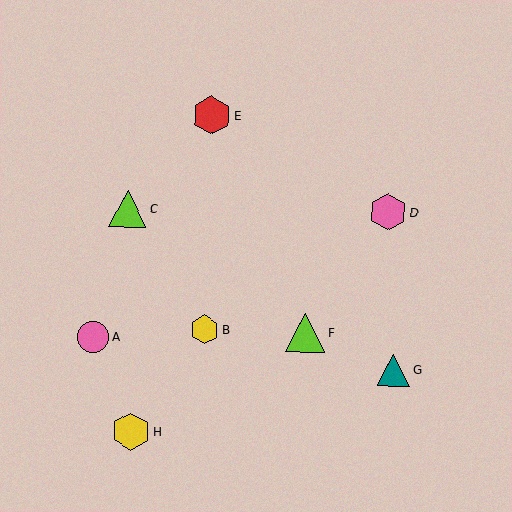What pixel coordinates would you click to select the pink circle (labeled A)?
Click at (93, 337) to select the pink circle A.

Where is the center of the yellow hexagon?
The center of the yellow hexagon is at (205, 330).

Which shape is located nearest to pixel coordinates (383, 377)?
The teal triangle (labeled G) at (393, 370) is nearest to that location.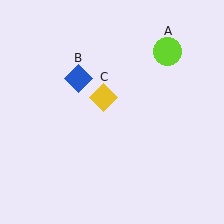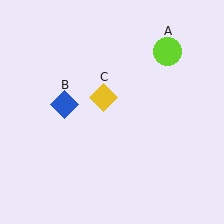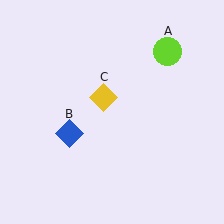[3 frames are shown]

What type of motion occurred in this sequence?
The blue diamond (object B) rotated counterclockwise around the center of the scene.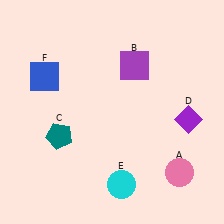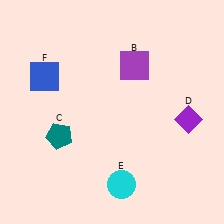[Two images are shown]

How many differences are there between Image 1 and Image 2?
There is 1 difference between the two images.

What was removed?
The pink circle (A) was removed in Image 2.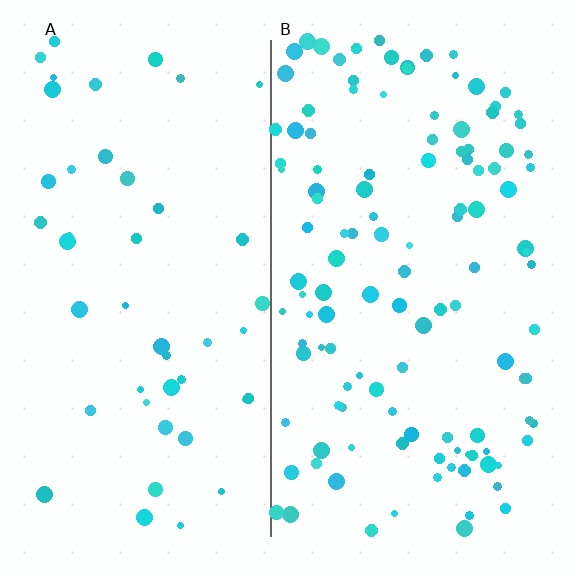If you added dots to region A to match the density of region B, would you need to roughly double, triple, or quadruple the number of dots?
Approximately triple.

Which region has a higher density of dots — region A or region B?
B (the right).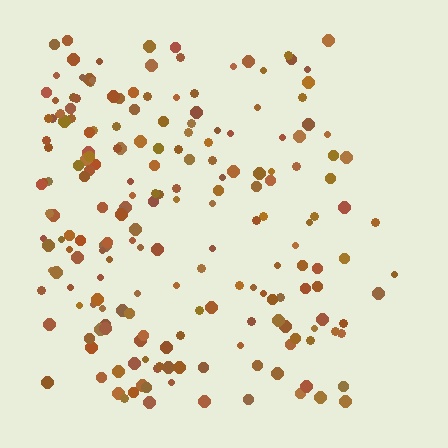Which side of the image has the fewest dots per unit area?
The right.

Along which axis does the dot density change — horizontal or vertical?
Horizontal.